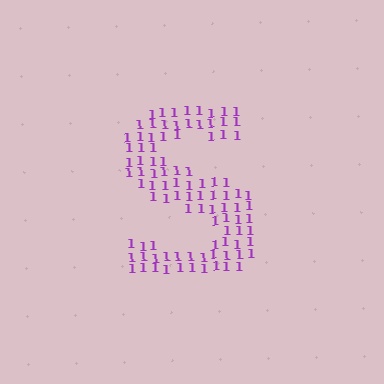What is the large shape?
The large shape is the letter S.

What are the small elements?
The small elements are digit 1's.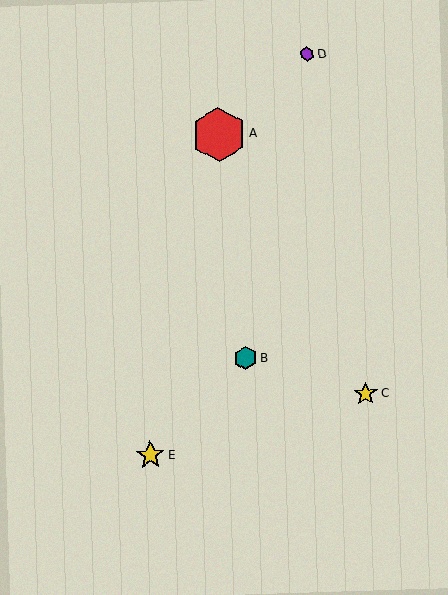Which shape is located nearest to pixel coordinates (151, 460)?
The yellow star (labeled E) at (150, 455) is nearest to that location.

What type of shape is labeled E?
Shape E is a yellow star.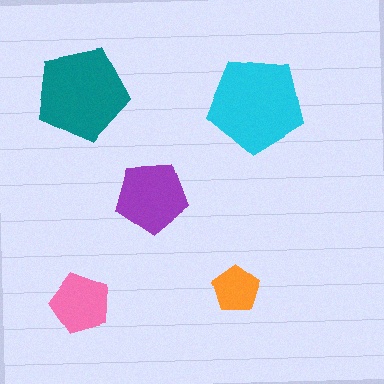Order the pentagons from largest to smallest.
the cyan one, the teal one, the purple one, the pink one, the orange one.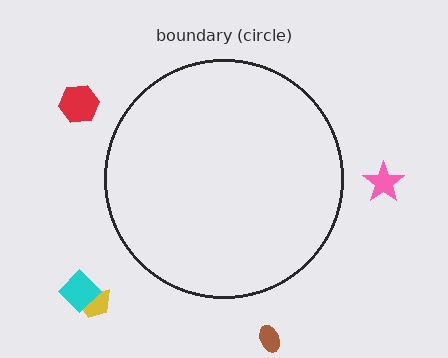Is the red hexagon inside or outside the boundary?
Outside.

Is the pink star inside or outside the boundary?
Outside.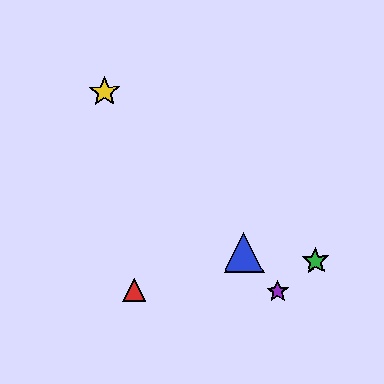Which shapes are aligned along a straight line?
The blue triangle, the yellow star, the purple star are aligned along a straight line.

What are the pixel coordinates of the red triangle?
The red triangle is at (134, 290).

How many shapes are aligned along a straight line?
3 shapes (the blue triangle, the yellow star, the purple star) are aligned along a straight line.